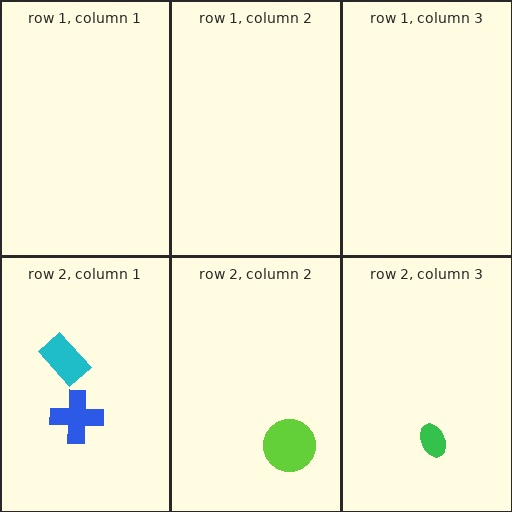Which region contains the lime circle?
The row 2, column 2 region.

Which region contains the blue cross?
The row 2, column 1 region.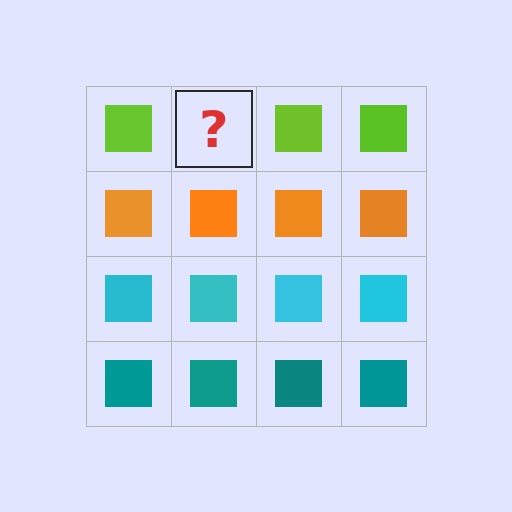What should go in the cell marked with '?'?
The missing cell should contain a lime square.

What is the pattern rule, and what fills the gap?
The rule is that each row has a consistent color. The gap should be filled with a lime square.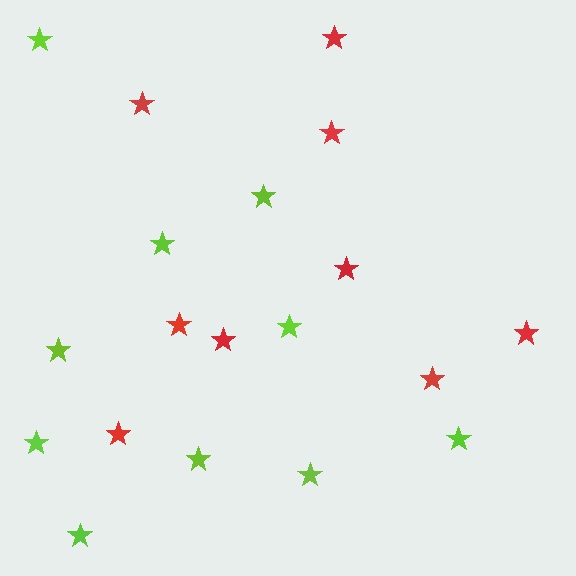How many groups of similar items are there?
There are 2 groups: one group of lime stars (10) and one group of red stars (9).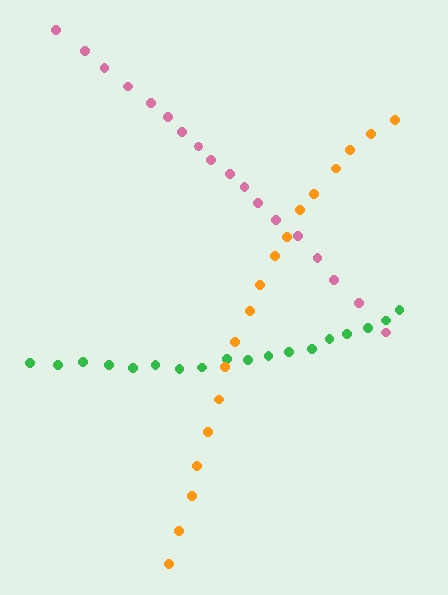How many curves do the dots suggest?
There are 3 distinct paths.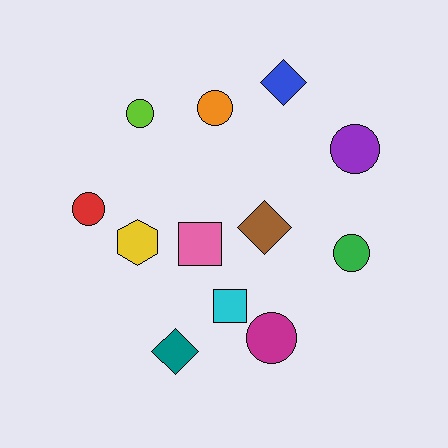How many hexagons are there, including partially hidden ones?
There is 1 hexagon.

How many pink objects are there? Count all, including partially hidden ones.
There is 1 pink object.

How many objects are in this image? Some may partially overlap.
There are 12 objects.